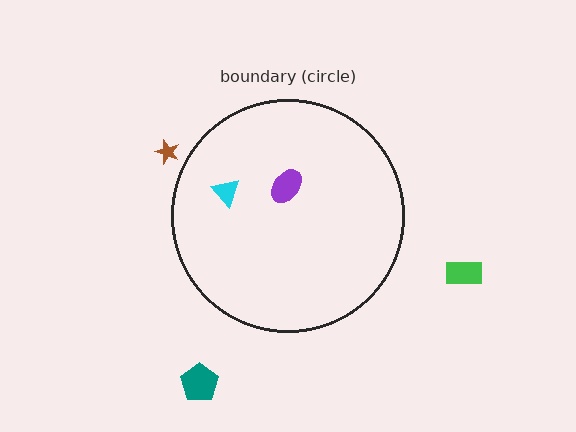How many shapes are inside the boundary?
2 inside, 3 outside.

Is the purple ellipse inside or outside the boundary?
Inside.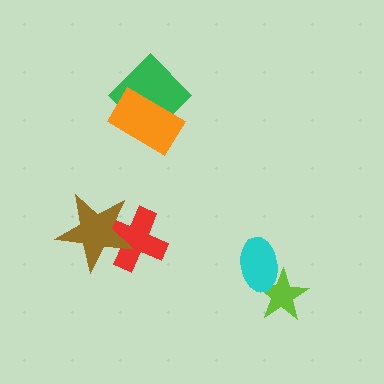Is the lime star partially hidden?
Yes, it is partially covered by another shape.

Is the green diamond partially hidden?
Yes, it is partially covered by another shape.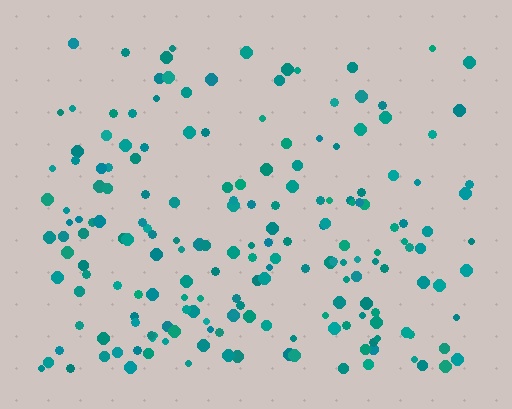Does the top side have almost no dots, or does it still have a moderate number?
Still a moderate number, just noticeably fewer than the bottom.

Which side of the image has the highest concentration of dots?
The bottom.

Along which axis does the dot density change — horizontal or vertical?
Vertical.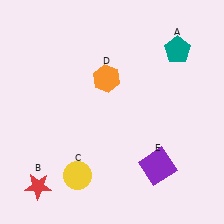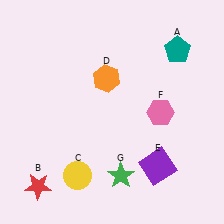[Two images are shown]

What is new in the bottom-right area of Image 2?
A green star (G) was added in the bottom-right area of Image 2.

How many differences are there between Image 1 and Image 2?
There are 2 differences between the two images.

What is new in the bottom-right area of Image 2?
A pink hexagon (F) was added in the bottom-right area of Image 2.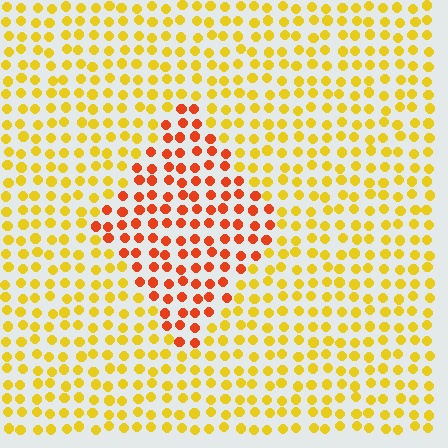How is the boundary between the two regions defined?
The boundary is defined purely by a slight shift in hue (about 42 degrees). Spacing, size, and orientation are identical on both sides.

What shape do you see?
I see a diamond.